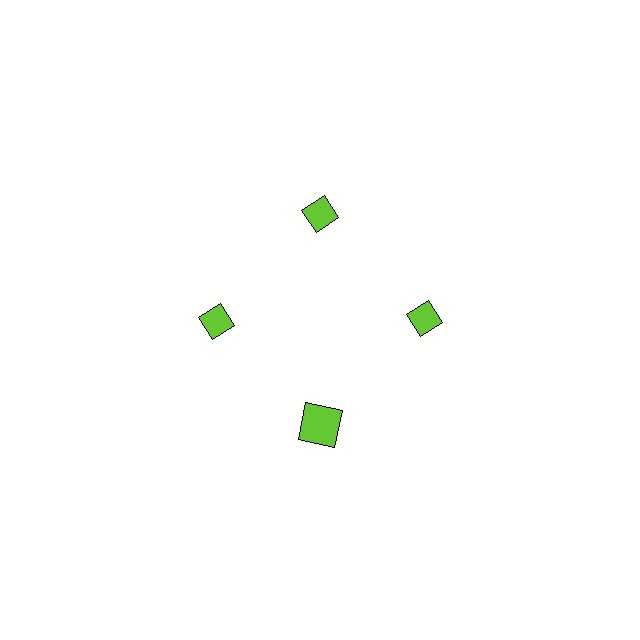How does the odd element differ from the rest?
It has a different shape: square instead of diamond.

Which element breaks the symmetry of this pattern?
The lime square at roughly the 6 o'clock position breaks the symmetry. All other shapes are lime diamonds.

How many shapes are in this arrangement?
There are 4 shapes arranged in a ring pattern.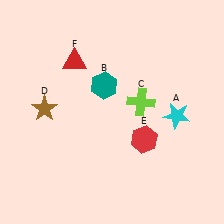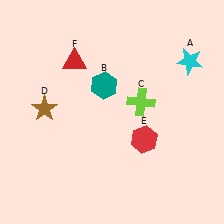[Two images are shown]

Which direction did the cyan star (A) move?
The cyan star (A) moved up.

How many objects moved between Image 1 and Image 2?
1 object moved between the two images.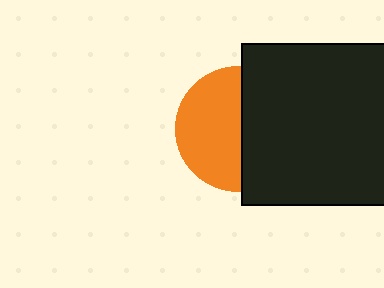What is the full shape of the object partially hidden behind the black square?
The partially hidden object is an orange circle.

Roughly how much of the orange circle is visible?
About half of it is visible (roughly 53%).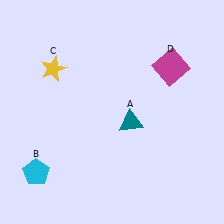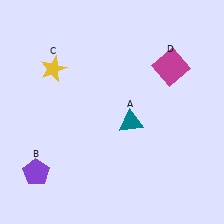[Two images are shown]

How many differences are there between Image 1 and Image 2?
There is 1 difference between the two images.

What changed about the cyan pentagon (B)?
In Image 1, B is cyan. In Image 2, it changed to purple.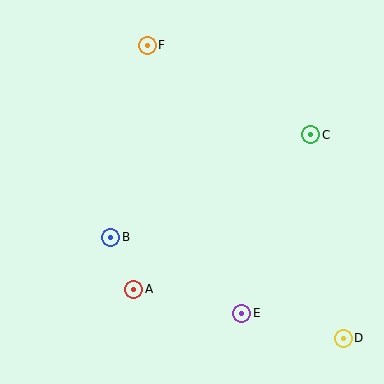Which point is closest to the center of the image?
Point B at (111, 237) is closest to the center.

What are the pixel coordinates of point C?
Point C is at (311, 135).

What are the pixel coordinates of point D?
Point D is at (343, 338).